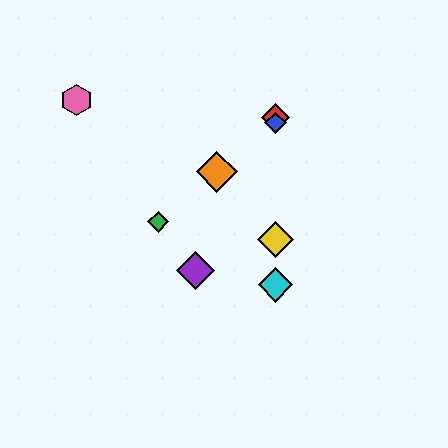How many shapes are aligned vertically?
4 shapes (the red diamond, the blue diamond, the yellow diamond, the cyan diamond) are aligned vertically.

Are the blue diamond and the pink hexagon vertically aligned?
No, the blue diamond is at x≈276 and the pink hexagon is at x≈76.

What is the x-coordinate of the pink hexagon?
The pink hexagon is at x≈76.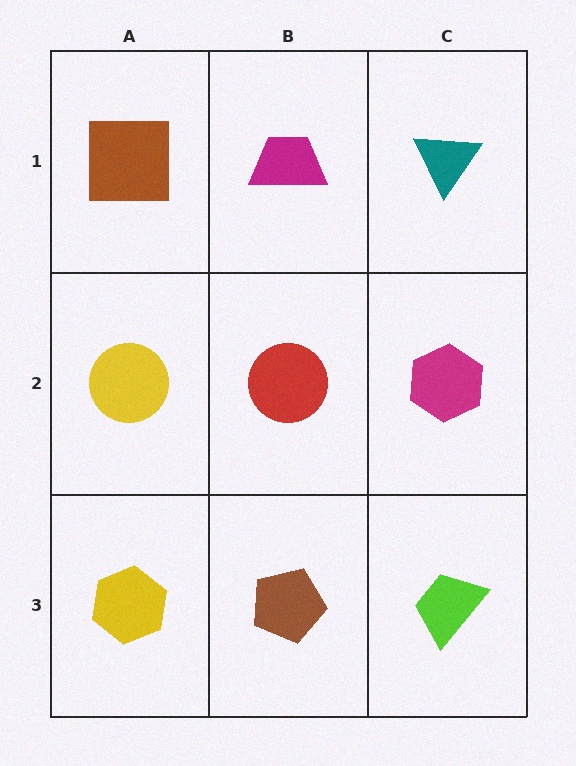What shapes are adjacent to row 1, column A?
A yellow circle (row 2, column A), a magenta trapezoid (row 1, column B).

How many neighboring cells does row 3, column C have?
2.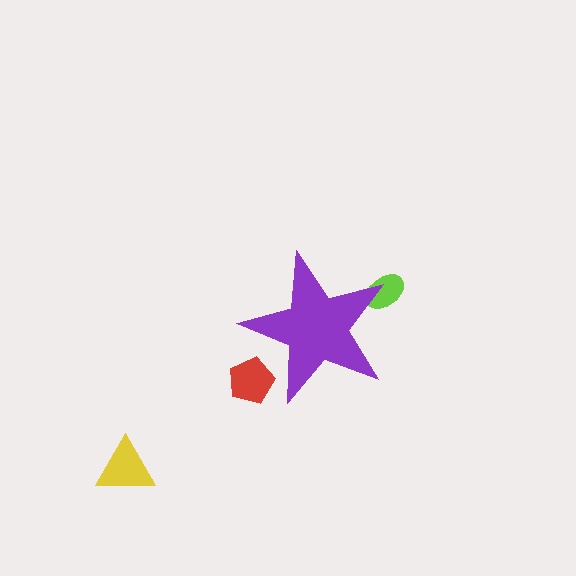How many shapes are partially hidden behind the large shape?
2 shapes are partially hidden.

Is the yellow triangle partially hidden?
No, the yellow triangle is fully visible.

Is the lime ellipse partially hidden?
Yes, the lime ellipse is partially hidden behind the purple star.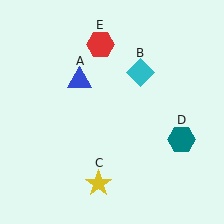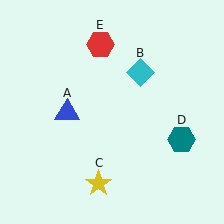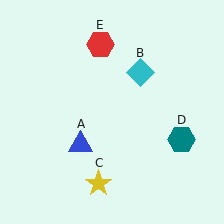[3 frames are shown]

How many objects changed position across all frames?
1 object changed position: blue triangle (object A).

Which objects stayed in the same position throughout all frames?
Cyan diamond (object B) and yellow star (object C) and teal hexagon (object D) and red hexagon (object E) remained stationary.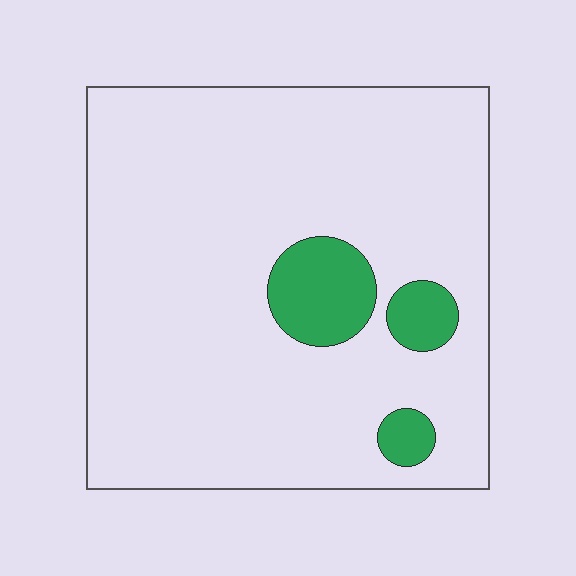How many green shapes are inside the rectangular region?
3.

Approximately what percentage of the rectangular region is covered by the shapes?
Approximately 10%.